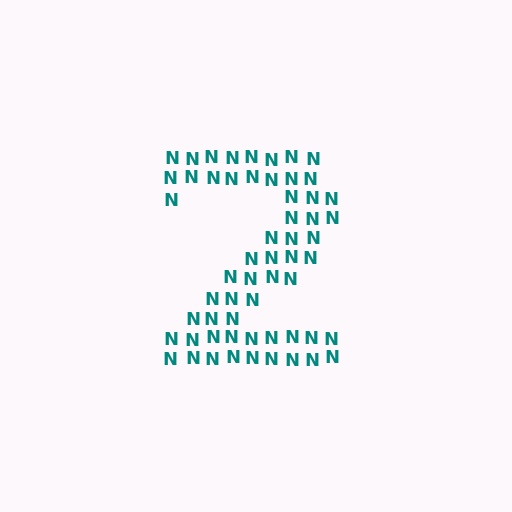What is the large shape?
The large shape is the digit 2.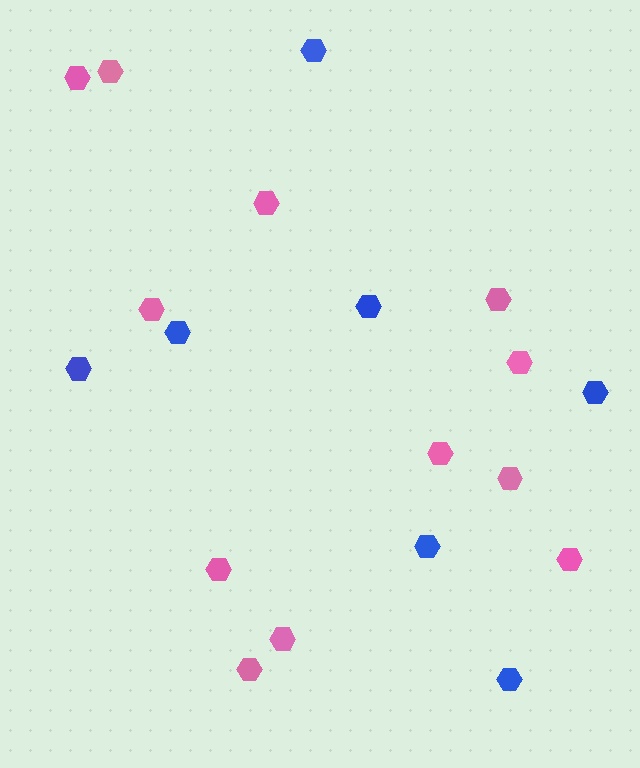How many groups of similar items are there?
There are 2 groups: one group of pink hexagons (12) and one group of blue hexagons (7).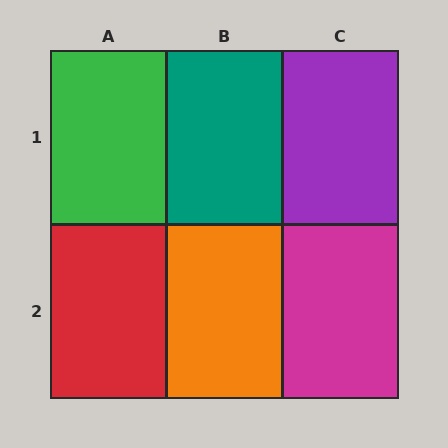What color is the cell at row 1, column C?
Purple.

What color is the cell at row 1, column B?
Teal.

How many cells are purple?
1 cell is purple.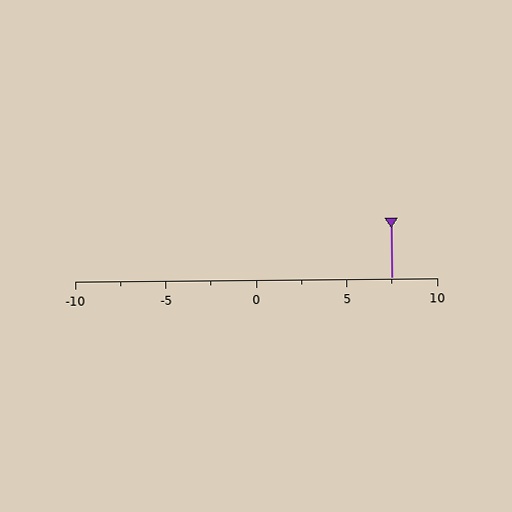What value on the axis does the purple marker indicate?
The marker indicates approximately 7.5.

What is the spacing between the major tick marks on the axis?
The major ticks are spaced 5 apart.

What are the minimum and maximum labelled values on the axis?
The axis runs from -10 to 10.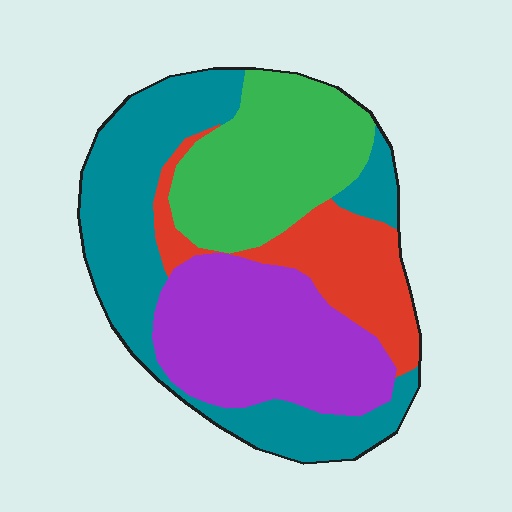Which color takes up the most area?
Teal, at roughly 35%.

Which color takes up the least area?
Red, at roughly 15%.